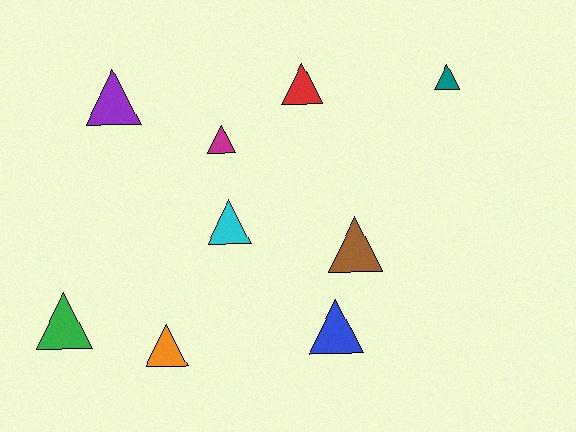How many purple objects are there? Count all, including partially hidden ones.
There is 1 purple object.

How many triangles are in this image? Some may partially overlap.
There are 9 triangles.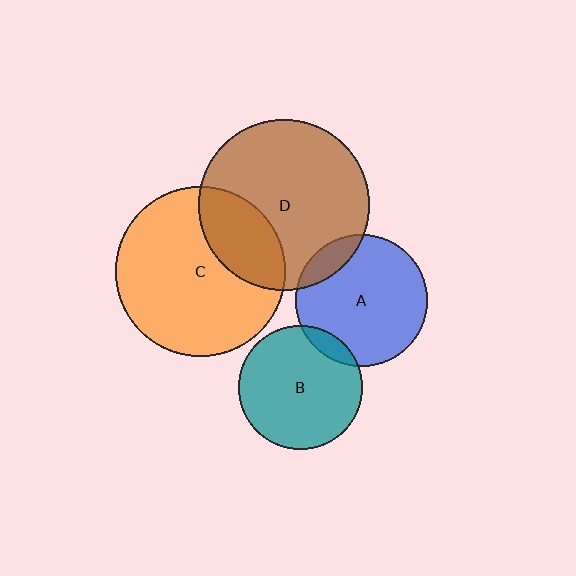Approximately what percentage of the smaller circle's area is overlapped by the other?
Approximately 10%.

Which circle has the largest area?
Circle D (brown).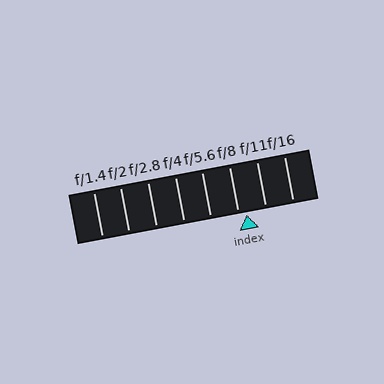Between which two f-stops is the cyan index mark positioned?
The index mark is between f/8 and f/11.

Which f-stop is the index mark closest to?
The index mark is closest to f/8.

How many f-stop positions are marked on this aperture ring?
There are 8 f-stop positions marked.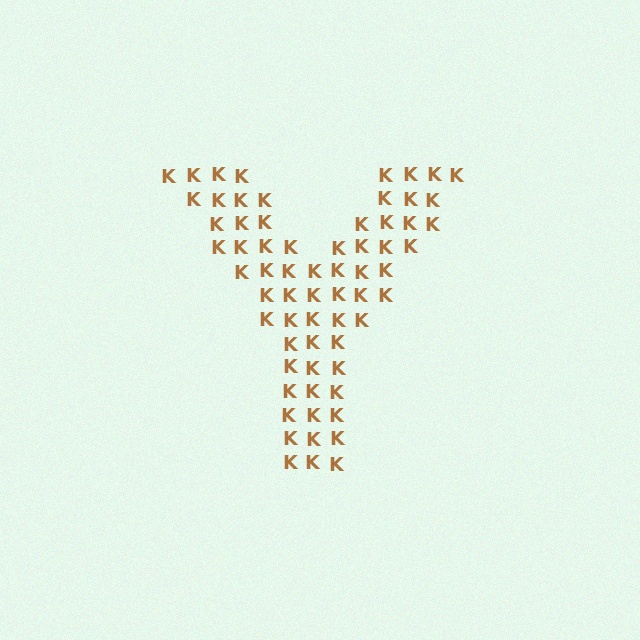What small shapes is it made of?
It is made of small letter K's.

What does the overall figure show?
The overall figure shows the letter Y.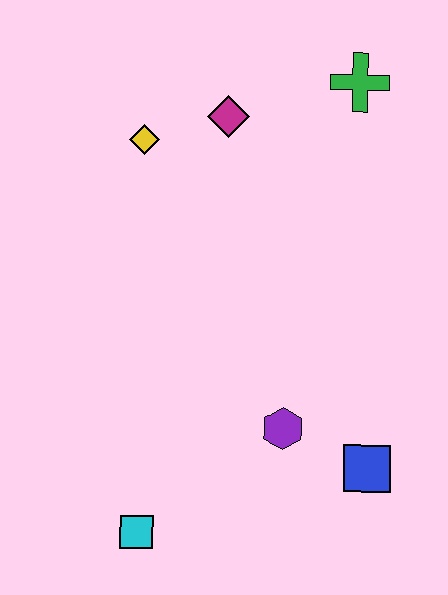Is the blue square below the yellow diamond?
Yes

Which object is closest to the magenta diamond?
The yellow diamond is closest to the magenta diamond.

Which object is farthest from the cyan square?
The green cross is farthest from the cyan square.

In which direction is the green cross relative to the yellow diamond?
The green cross is to the right of the yellow diamond.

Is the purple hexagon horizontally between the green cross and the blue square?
No